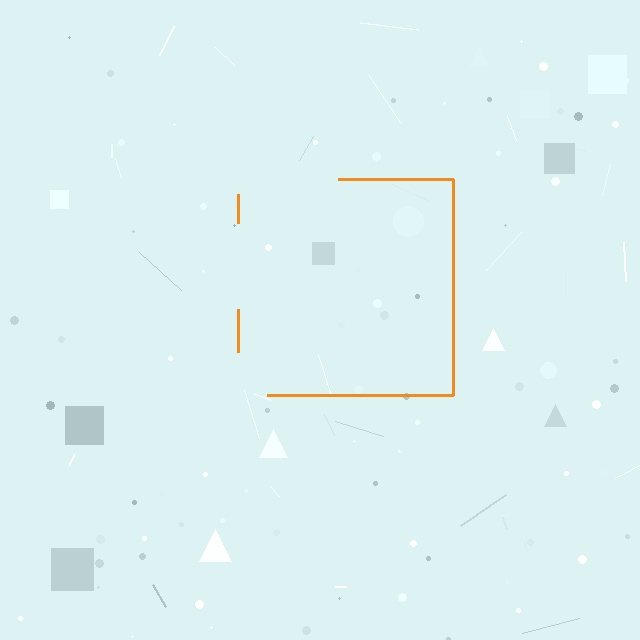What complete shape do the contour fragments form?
The contour fragments form a square.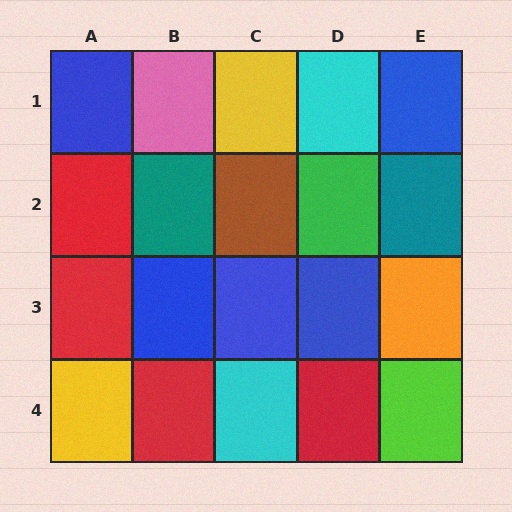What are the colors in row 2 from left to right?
Red, teal, brown, green, teal.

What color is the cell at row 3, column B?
Blue.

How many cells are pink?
1 cell is pink.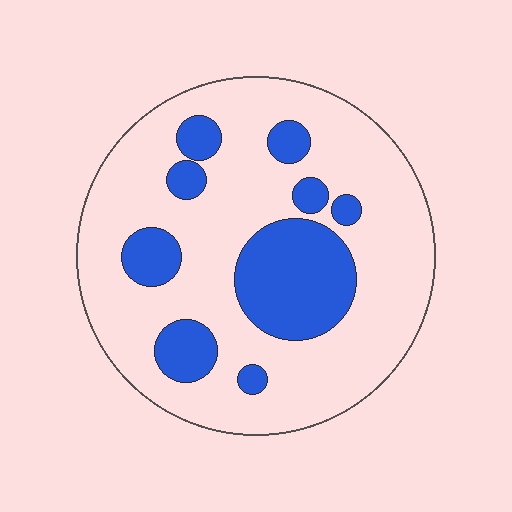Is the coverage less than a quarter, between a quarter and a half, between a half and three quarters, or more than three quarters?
Less than a quarter.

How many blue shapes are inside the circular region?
9.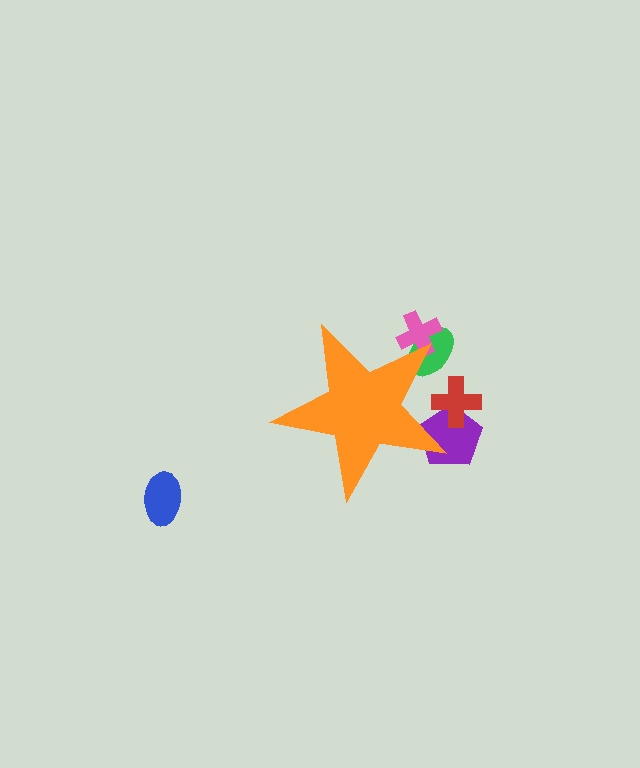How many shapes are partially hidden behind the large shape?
4 shapes are partially hidden.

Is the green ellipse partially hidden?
Yes, the green ellipse is partially hidden behind the orange star.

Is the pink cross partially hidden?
Yes, the pink cross is partially hidden behind the orange star.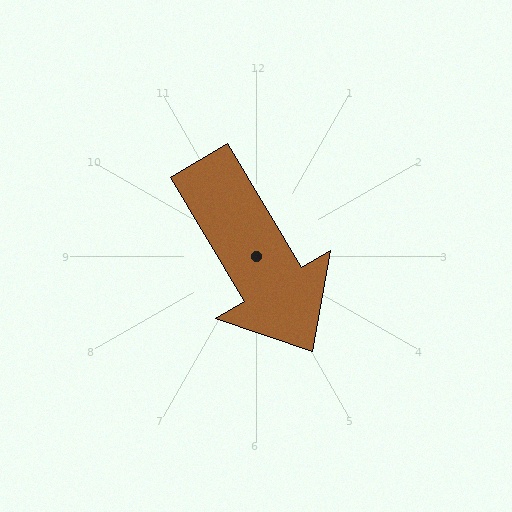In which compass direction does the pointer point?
Southeast.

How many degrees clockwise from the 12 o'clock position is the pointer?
Approximately 149 degrees.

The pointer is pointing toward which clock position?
Roughly 5 o'clock.